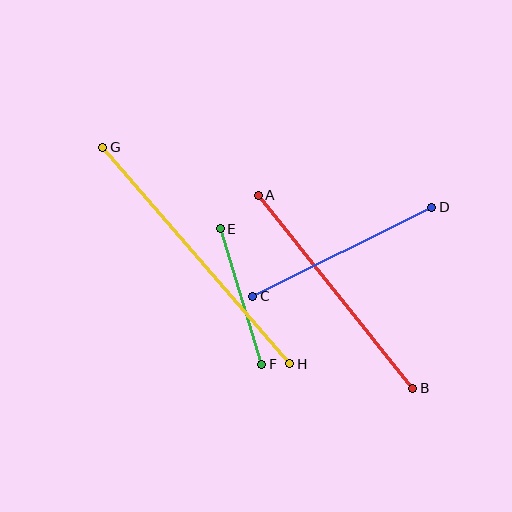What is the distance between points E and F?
The distance is approximately 142 pixels.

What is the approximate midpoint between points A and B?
The midpoint is at approximately (336, 292) pixels.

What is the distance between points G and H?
The distance is approximately 286 pixels.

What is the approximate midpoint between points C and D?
The midpoint is at approximately (342, 252) pixels.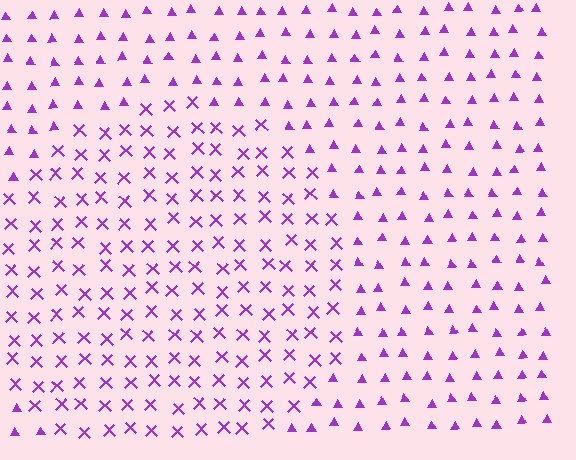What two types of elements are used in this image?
The image uses X marks inside the circle region and triangles outside it.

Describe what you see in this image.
The image is filled with small purple elements arranged in a uniform grid. A circle-shaped region contains X marks, while the surrounding area contains triangles. The boundary is defined purely by the change in element shape.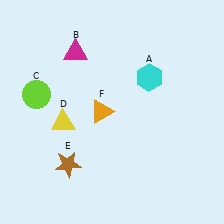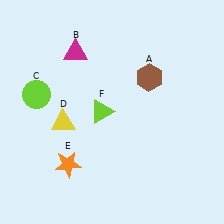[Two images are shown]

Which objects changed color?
A changed from cyan to brown. E changed from brown to orange. F changed from orange to lime.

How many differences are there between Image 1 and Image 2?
There are 3 differences between the two images.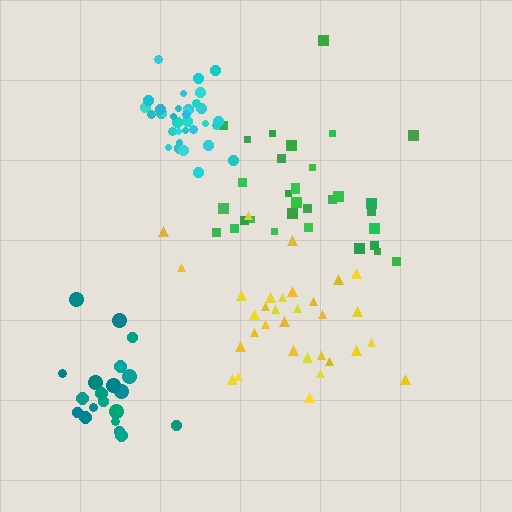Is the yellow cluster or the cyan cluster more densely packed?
Cyan.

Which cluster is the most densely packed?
Cyan.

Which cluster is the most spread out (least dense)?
Green.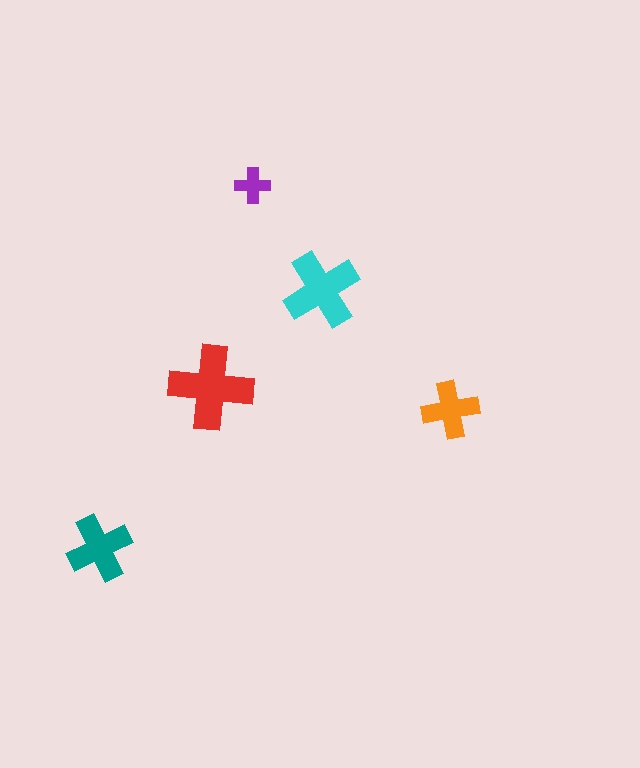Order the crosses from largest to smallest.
the red one, the cyan one, the teal one, the orange one, the purple one.